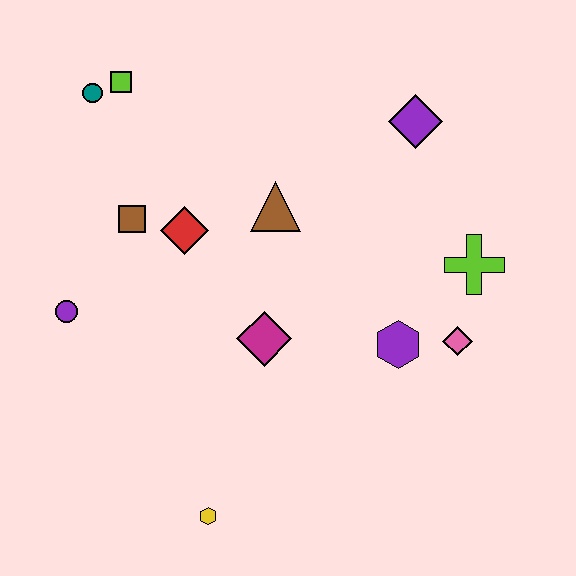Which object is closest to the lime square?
The teal circle is closest to the lime square.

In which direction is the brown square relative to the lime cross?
The brown square is to the left of the lime cross.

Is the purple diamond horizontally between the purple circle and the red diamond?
No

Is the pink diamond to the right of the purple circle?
Yes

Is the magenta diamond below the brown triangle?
Yes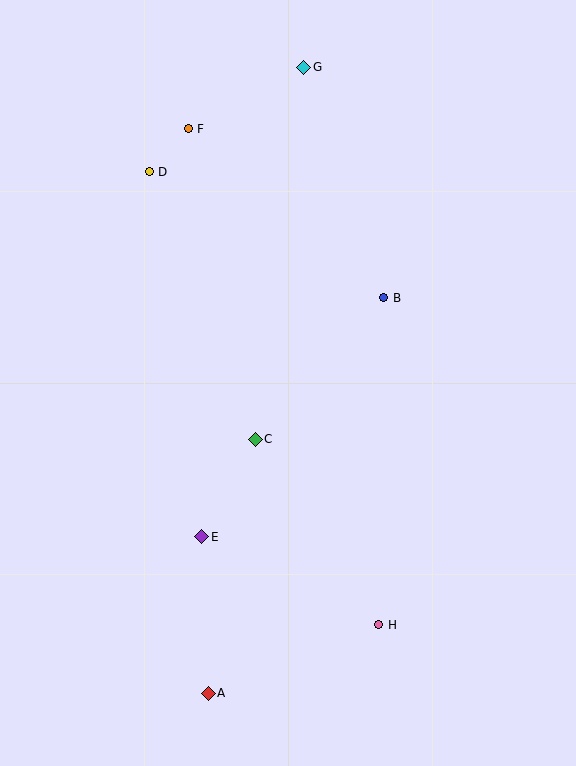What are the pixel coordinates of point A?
Point A is at (208, 693).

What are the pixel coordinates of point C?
Point C is at (255, 440).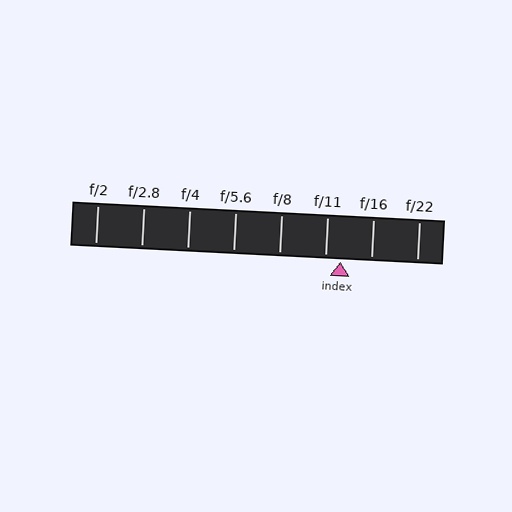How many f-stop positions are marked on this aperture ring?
There are 8 f-stop positions marked.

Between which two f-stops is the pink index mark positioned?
The index mark is between f/11 and f/16.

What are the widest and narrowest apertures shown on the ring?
The widest aperture shown is f/2 and the narrowest is f/22.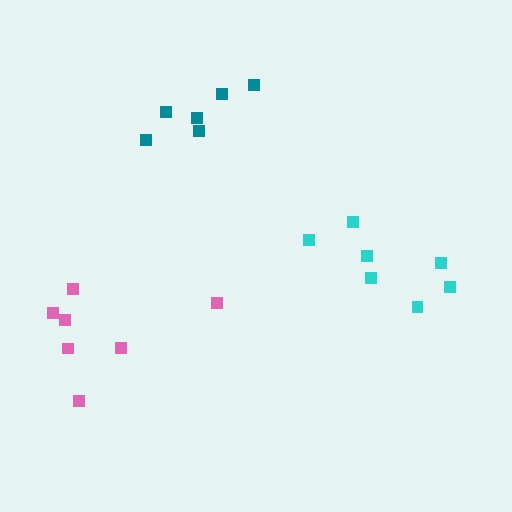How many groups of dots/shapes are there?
There are 3 groups.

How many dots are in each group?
Group 1: 7 dots, Group 2: 6 dots, Group 3: 7 dots (20 total).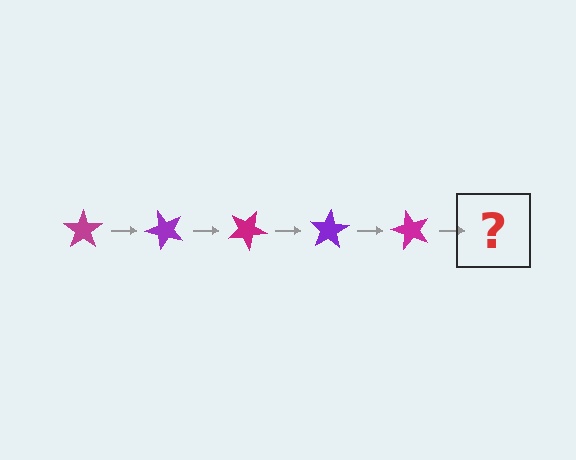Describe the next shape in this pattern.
It should be a purple star, rotated 250 degrees from the start.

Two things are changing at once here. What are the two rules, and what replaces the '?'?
The two rules are that it rotates 50 degrees each step and the color cycles through magenta and purple. The '?' should be a purple star, rotated 250 degrees from the start.